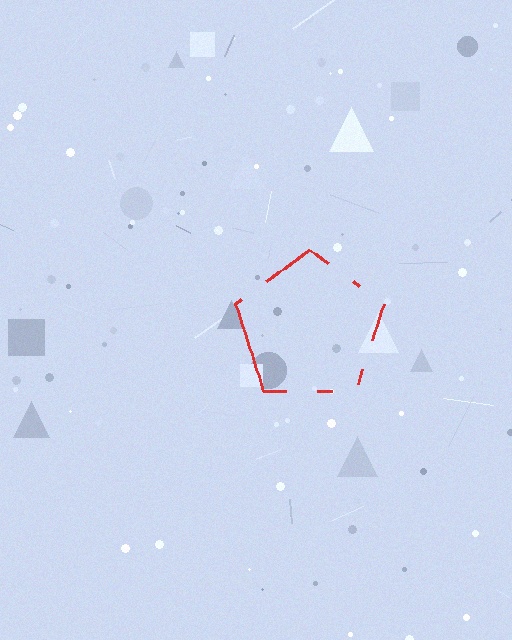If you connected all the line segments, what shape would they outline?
They would outline a pentagon.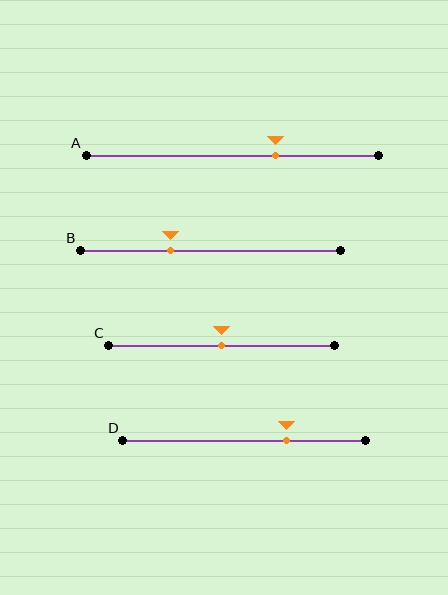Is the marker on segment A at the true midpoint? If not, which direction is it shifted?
No, the marker on segment A is shifted to the right by about 15% of the segment length.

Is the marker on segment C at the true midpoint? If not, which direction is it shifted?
Yes, the marker on segment C is at the true midpoint.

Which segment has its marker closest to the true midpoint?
Segment C has its marker closest to the true midpoint.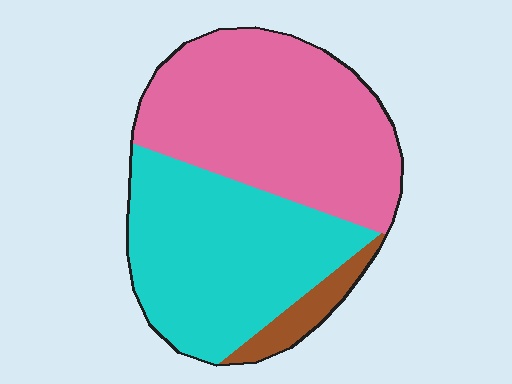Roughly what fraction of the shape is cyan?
Cyan covers around 45% of the shape.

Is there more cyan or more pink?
Pink.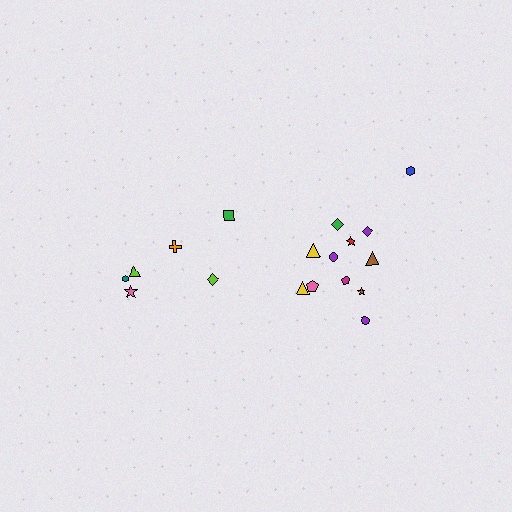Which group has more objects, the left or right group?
The right group.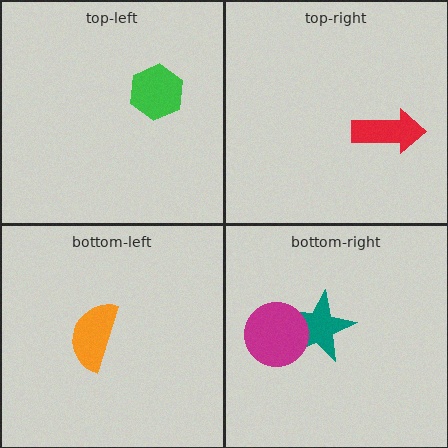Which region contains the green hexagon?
The top-left region.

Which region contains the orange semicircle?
The bottom-left region.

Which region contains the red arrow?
The top-right region.